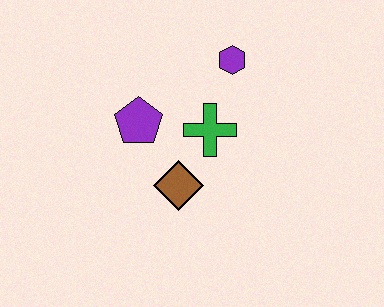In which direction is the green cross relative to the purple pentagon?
The green cross is to the right of the purple pentagon.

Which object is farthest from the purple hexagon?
The brown diamond is farthest from the purple hexagon.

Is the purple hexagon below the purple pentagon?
No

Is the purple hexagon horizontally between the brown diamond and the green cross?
No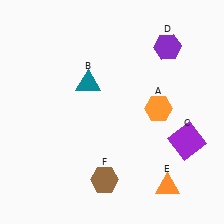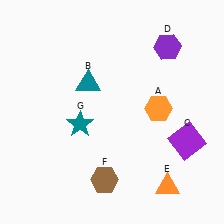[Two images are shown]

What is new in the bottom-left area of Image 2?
A teal star (G) was added in the bottom-left area of Image 2.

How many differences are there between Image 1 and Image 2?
There is 1 difference between the two images.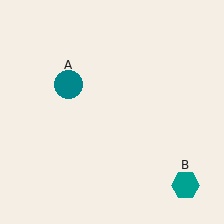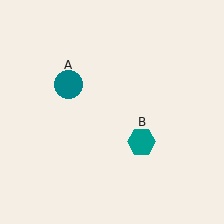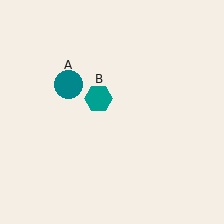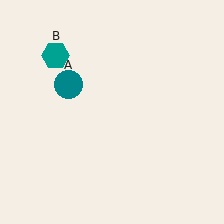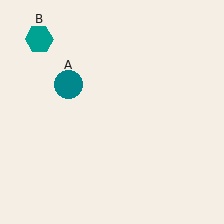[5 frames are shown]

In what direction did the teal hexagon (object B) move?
The teal hexagon (object B) moved up and to the left.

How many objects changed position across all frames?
1 object changed position: teal hexagon (object B).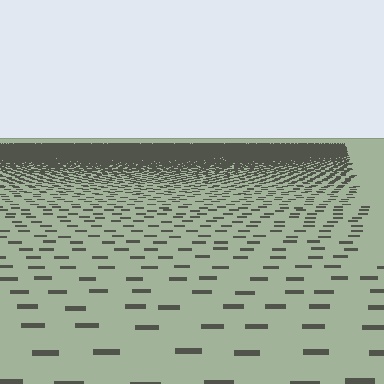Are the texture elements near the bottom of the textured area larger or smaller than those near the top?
Larger. Near the bottom, elements are closer to the viewer and appear at a bigger on-screen size.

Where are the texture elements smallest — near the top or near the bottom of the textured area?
Near the top.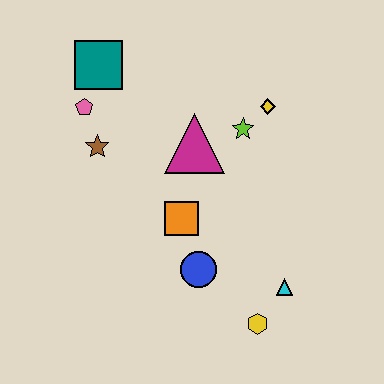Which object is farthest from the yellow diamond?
The yellow hexagon is farthest from the yellow diamond.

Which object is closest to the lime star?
The yellow diamond is closest to the lime star.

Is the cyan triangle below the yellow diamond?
Yes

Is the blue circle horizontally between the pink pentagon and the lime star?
Yes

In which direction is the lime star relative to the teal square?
The lime star is to the right of the teal square.